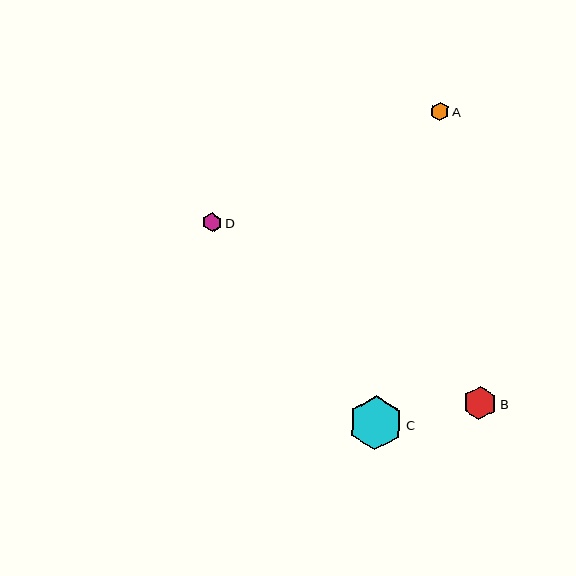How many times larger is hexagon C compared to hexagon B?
Hexagon C is approximately 1.6 times the size of hexagon B.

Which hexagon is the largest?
Hexagon C is the largest with a size of approximately 54 pixels.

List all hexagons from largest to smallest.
From largest to smallest: C, B, D, A.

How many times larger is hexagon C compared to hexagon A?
Hexagon C is approximately 2.9 times the size of hexagon A.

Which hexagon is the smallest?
Hexagon A is the smallest with a size of approximately 19 pixels.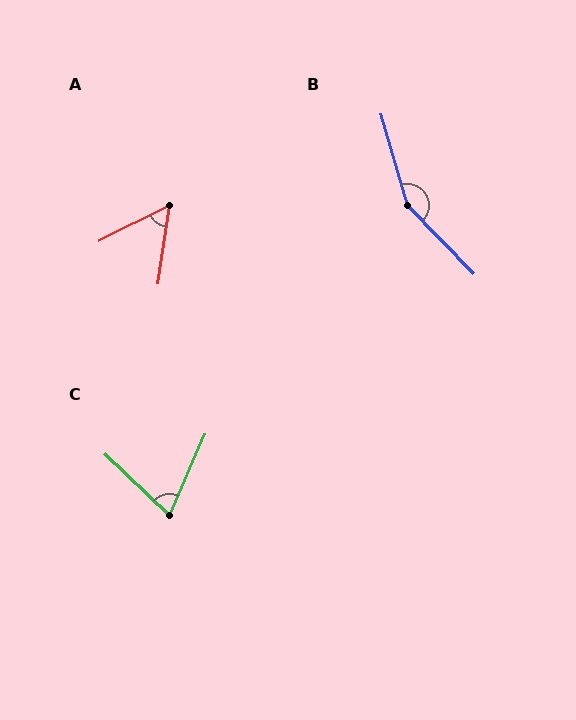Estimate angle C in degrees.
Approximately 70 degrees.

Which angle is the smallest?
A, at approximately 55 degrees.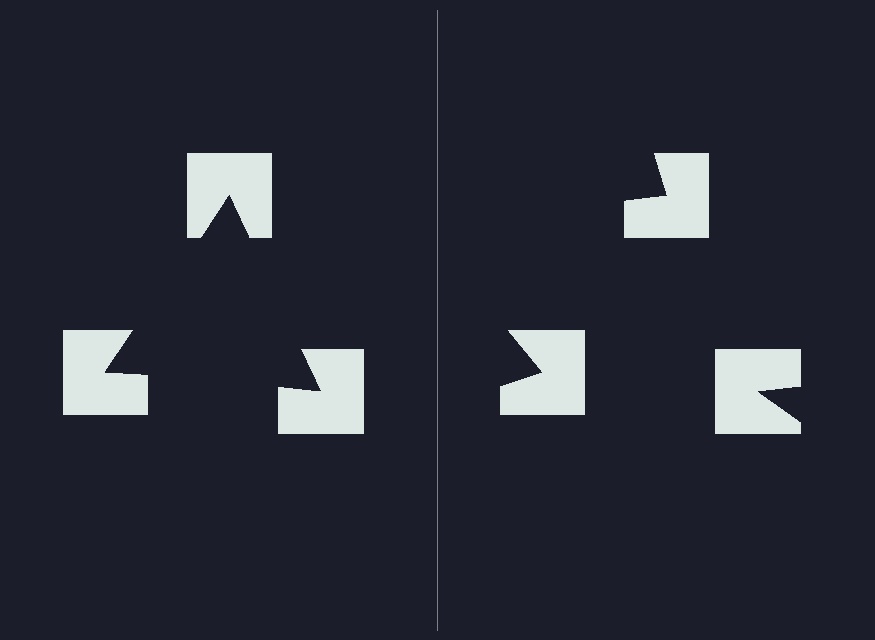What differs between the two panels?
The notched squares are positioned identically on both sides; only the wedge orientations differ. On the left they align to a triangle; on the right they are misaligned.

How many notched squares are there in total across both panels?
6 — 3 on each side.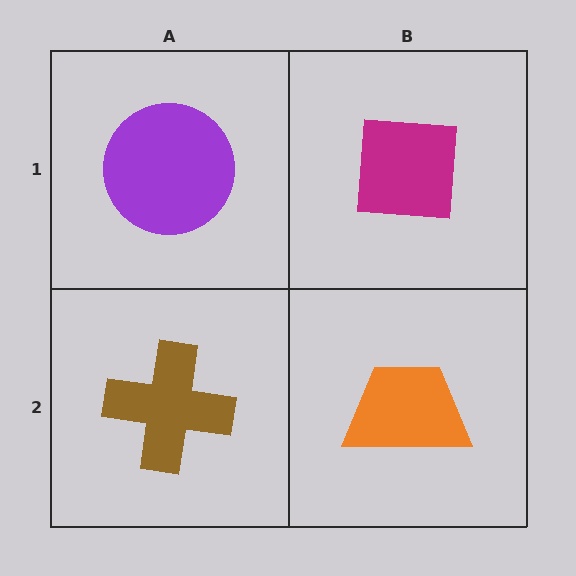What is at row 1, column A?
A purple circle.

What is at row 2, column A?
A brown cross.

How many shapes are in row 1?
2 shapes.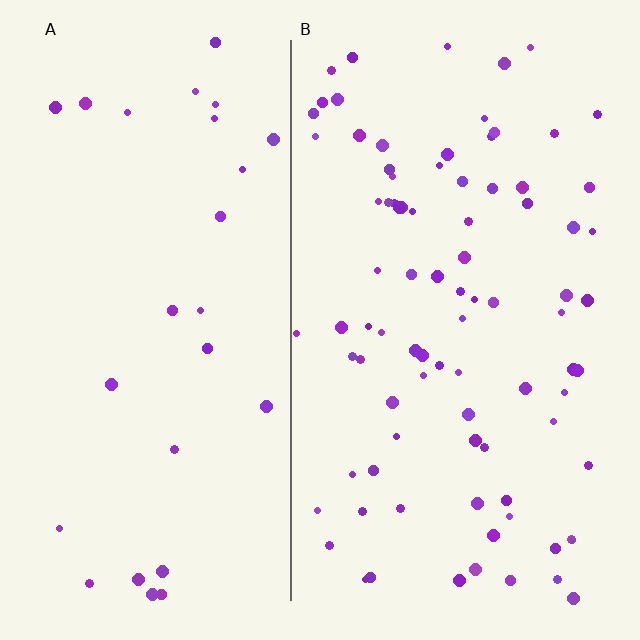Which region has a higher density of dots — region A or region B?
B (the right).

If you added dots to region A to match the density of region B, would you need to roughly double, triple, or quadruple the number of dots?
Approximately triple.